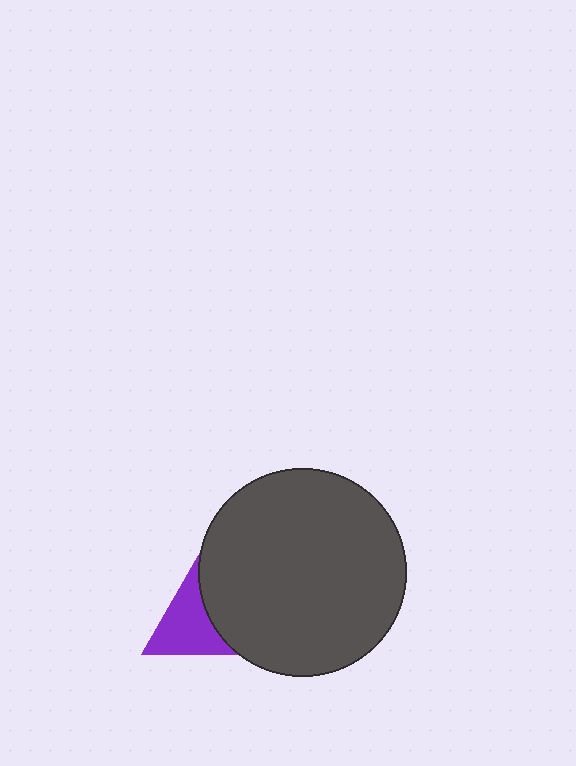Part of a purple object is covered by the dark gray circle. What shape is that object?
It is a triangle.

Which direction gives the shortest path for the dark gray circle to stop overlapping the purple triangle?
Moving right gives the shortest separation.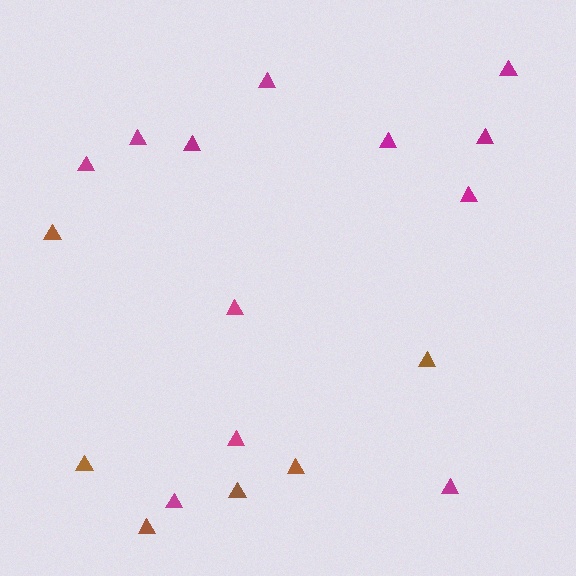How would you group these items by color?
There are 2 groups: one group of magenta triangles (12) and one group of brown triangles (6).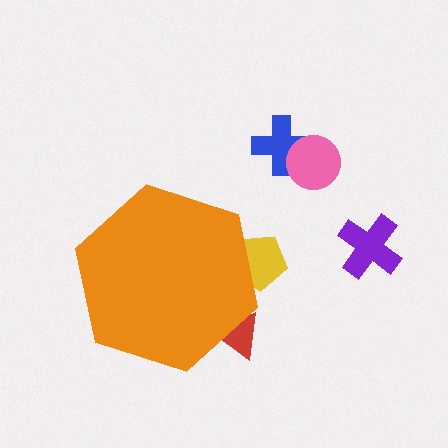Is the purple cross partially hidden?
No, the purple cross is fully visible.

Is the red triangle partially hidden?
Yes, the red triangle is partially hidden behind the orange hexagon.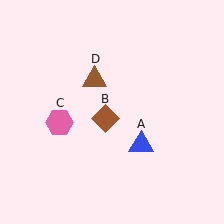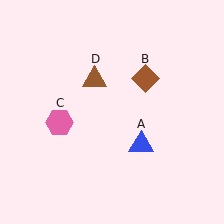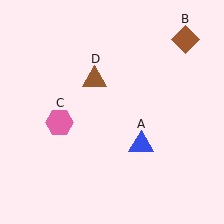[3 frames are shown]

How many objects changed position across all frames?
1 object changed position: brown diamond (object B).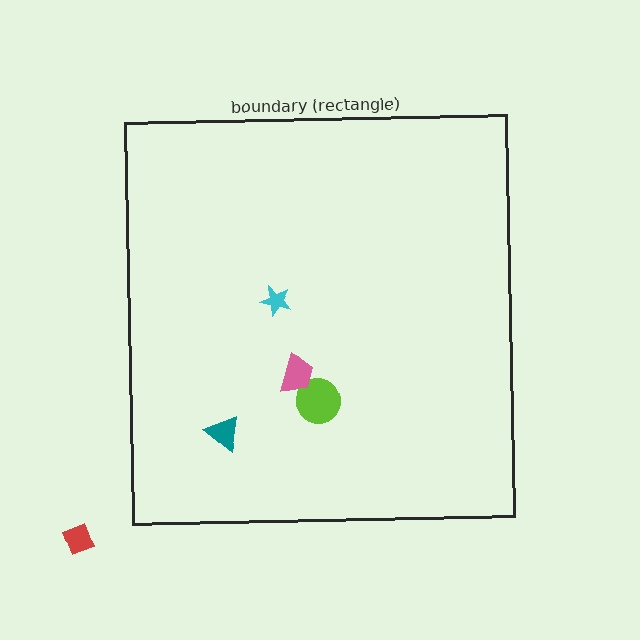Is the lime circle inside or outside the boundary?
Inside.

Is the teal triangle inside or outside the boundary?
Inside.